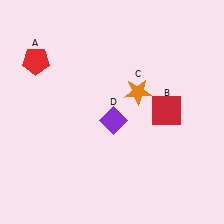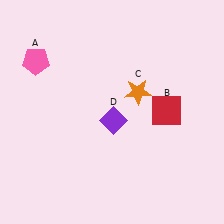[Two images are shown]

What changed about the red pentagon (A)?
In Image 1, A is red. In Image 2, it changed to pink.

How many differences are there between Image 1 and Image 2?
There is 1 difference between the two images.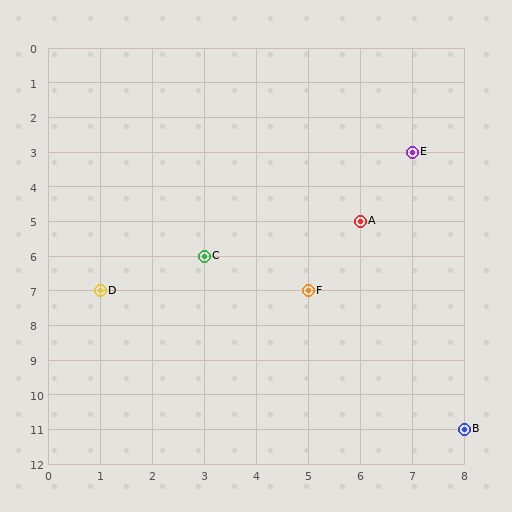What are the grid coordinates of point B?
Point B is at grid coordinates (8, 11).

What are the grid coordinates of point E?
Point E is at grid coordinates (7, 3).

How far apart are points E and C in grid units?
Points E and C are 4 columns and 3 rows apart (about 5.0 grid units diagonally).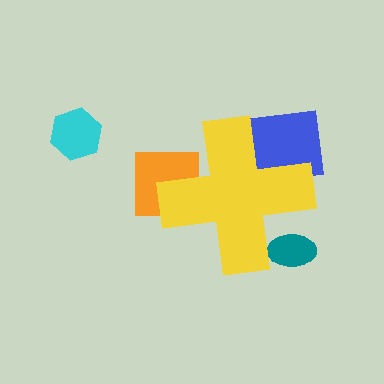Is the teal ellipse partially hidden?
Yes, the teal ellipse is partially hidden behind the yellow cross.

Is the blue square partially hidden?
Yes, the blue square is partially hidden behind the yellow cross.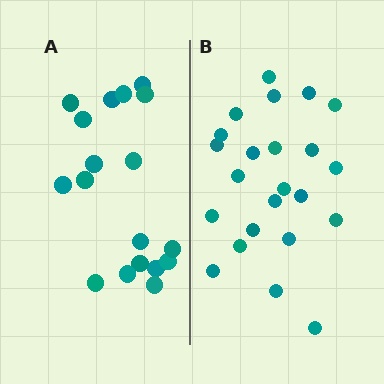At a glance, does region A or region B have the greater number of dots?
Region B (the right region) has more dots.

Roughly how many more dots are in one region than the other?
Region B has about 5 more dots than region A.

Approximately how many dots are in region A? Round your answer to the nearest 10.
About 20 dots. (The exact count is 18, which rounds to 20.)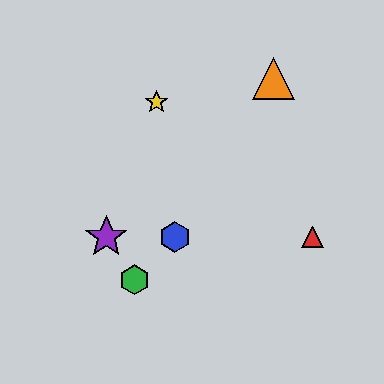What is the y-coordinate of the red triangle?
The red triangle is at y≈237.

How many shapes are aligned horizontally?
3 shapes (the red triangle, the blue hexagon, the purple star) are aligned horizontally.